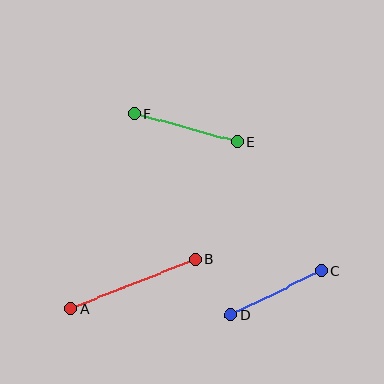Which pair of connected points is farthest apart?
Points A and B are farthest apart.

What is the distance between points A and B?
The distance is approximately 134 pixels.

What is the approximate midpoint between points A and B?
The midpoint is at approximately (133, 284) pixels.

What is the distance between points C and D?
The distance is approximately 101 pixels.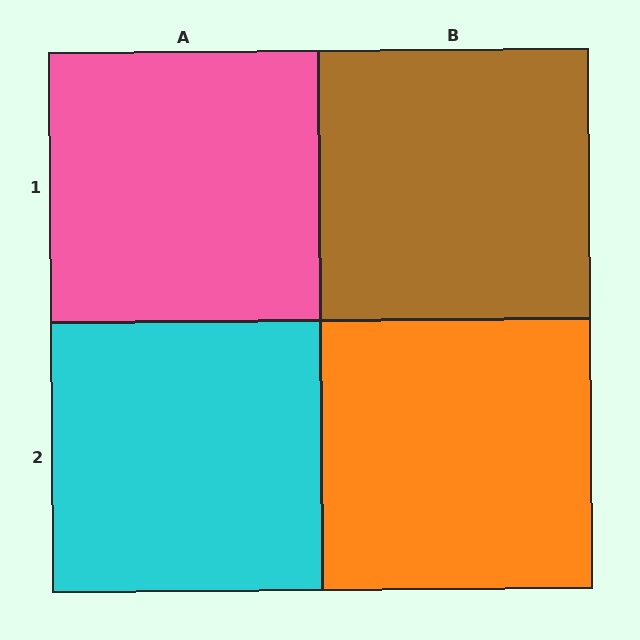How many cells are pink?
1 cell is pink.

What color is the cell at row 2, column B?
Orange.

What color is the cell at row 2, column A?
Cyan.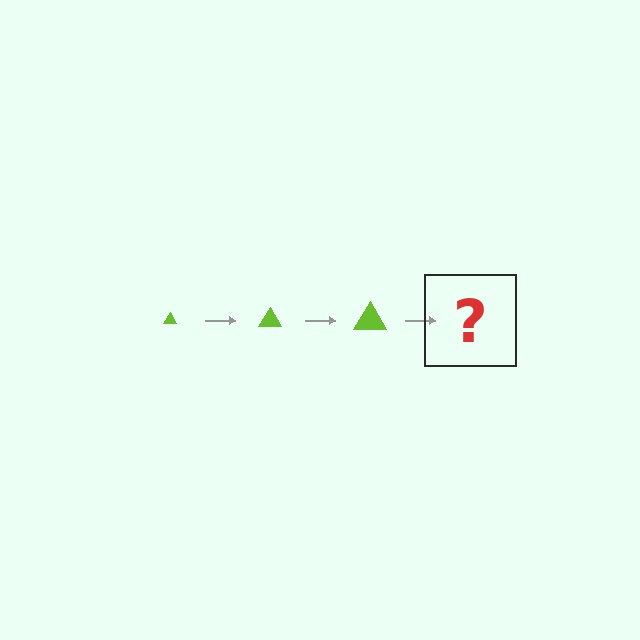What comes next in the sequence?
The next element should be a lime triangle, larger than the previous one.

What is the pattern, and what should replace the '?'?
The pattern is that the triangle gets progressively larger each step. The '?' should be a lime triangle, larger than the previous one.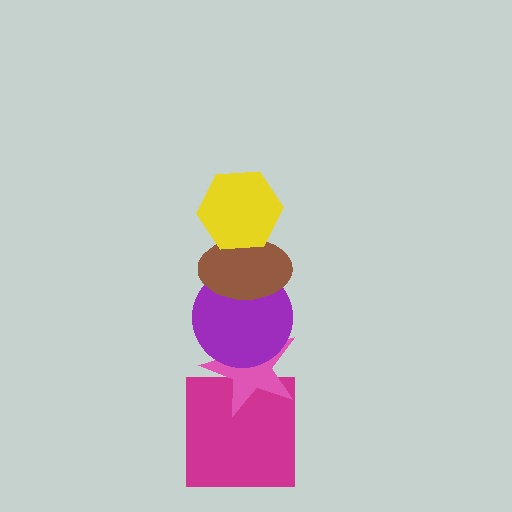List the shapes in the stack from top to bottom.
From top to bottom: the yellow hexagon, the brown ellipse, the purple circle, the pink star, the magenta square.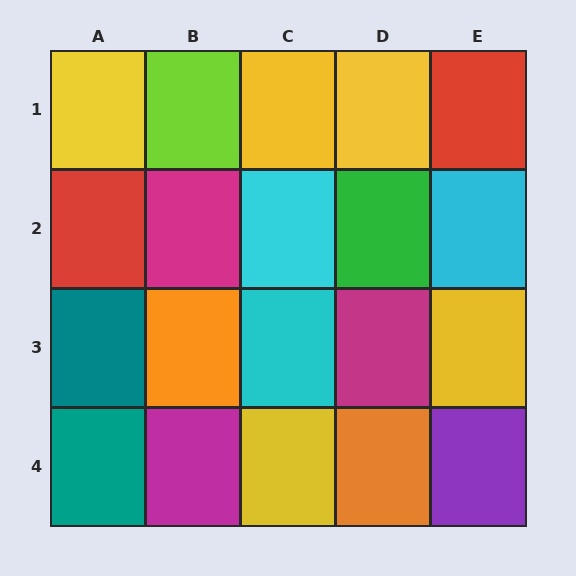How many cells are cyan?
3 cells are cyan.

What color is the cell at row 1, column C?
Yellow.